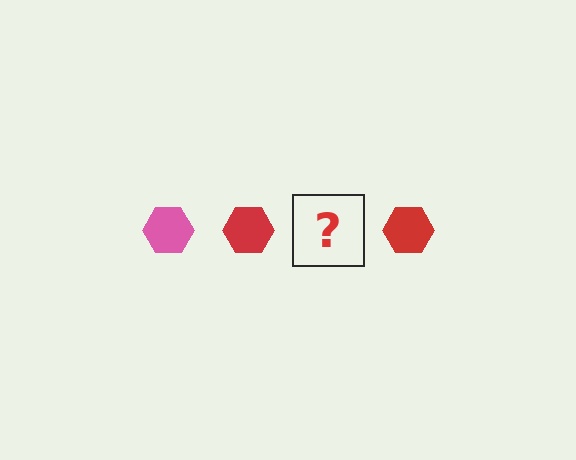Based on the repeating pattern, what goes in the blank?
The blank should be a pink hexagon.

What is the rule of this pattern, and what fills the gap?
The rule is that the pattern cycles through pink, red hexagons. The gap should be filled with a pink hexagon.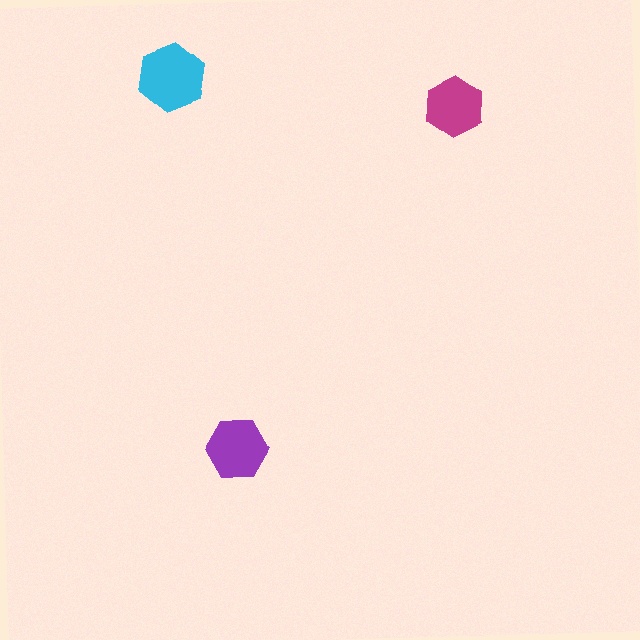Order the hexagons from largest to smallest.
the cyan one, the purple one, the magenta one.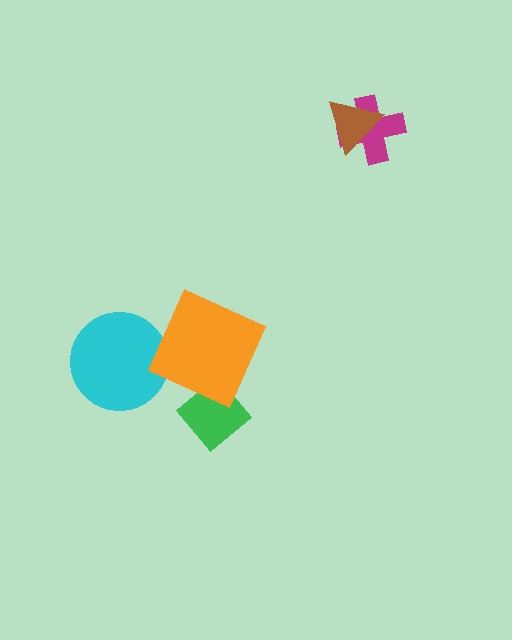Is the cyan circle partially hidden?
No, no other shape covers it.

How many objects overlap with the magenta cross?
1 object overlaps with the magenta cross.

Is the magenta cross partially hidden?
Yes, it is partially covered by another shape.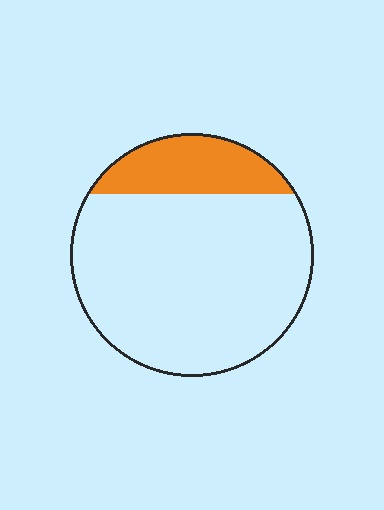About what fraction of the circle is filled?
About one fifth (1/5).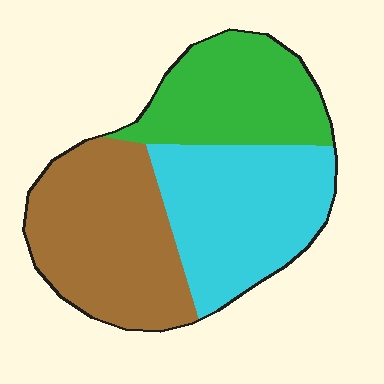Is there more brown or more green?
Brown.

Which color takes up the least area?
Green, at roughly 25%.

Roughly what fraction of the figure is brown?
Brown covers about 35% of the figure.